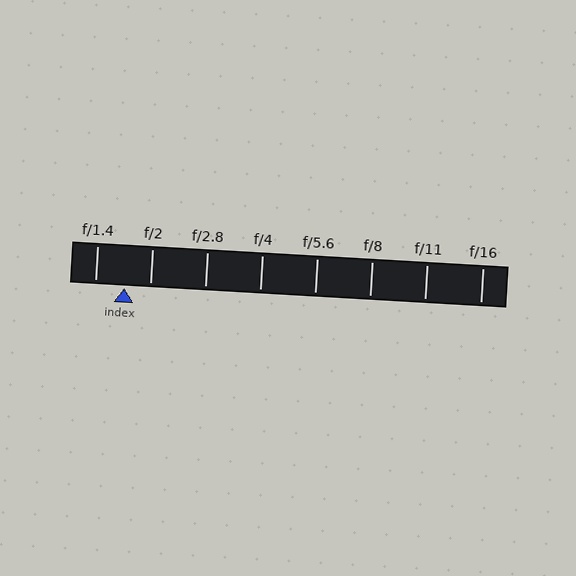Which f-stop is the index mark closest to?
The index mark is closest to f/2.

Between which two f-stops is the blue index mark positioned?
The index mark is between f/1.4 and f/2.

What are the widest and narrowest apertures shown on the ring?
The widest aperture shown is f/1.4 and the narrowest is f/16.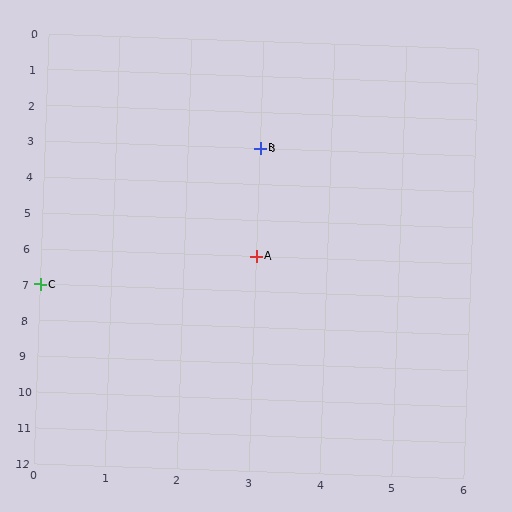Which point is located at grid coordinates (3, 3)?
Point B is at (3, 3).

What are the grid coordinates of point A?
Point A is at grid coordinates (3, 6).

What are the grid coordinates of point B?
Point B is at grid coordinates (3, 3).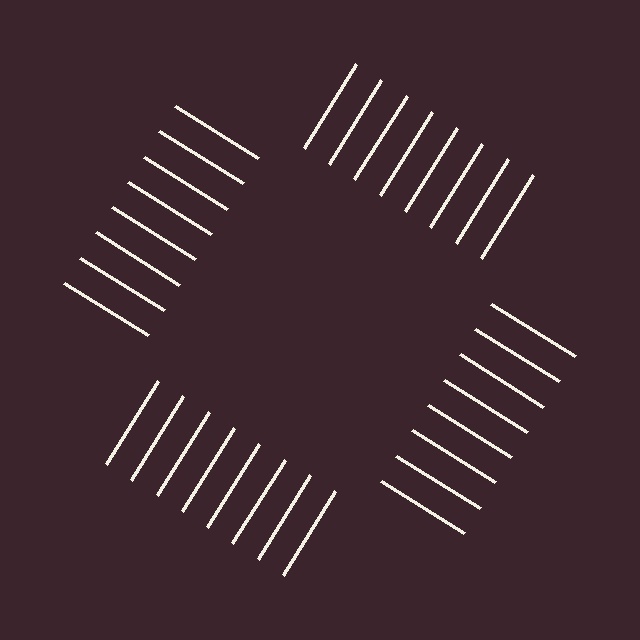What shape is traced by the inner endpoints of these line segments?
An illusory square — the line segments terminate on its edges but no continuous stroke is drawn.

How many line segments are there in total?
32 — 8 along each of the 4 edges.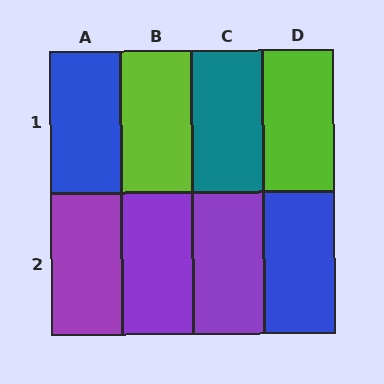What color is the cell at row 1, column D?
Lime.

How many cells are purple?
3 cells are purple.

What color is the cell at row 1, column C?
Teal.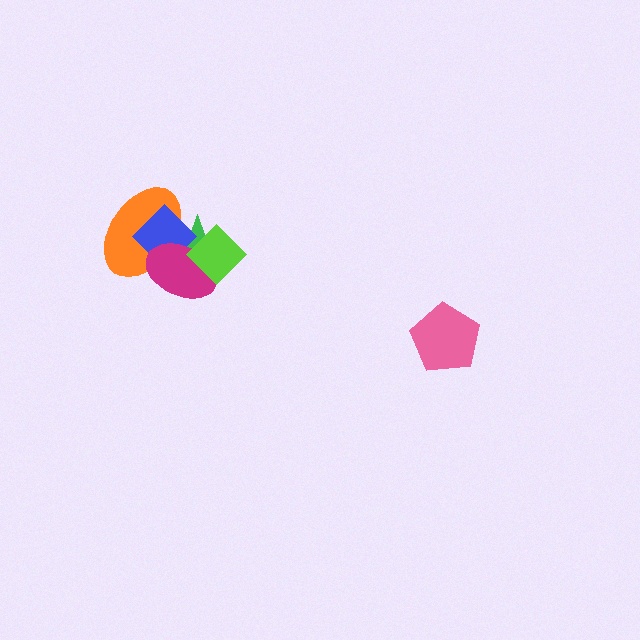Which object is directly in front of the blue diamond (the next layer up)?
The magenta ellipse is directly in front of the blue diamond.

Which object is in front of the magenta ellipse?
The lime diamond is in front of the magenta ellipse.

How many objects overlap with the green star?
4 objects overlap with the green star.